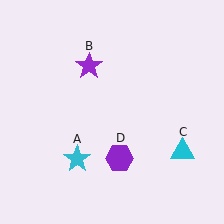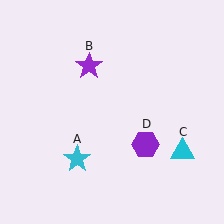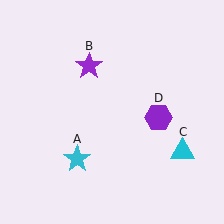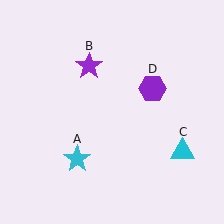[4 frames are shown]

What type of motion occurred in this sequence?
The purple hexagon (object D) rotated counterclockwise around the center of the scene.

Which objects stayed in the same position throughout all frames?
Cyan star (object A) and purple star (object B) and cyan triangle (object C) remained stationary.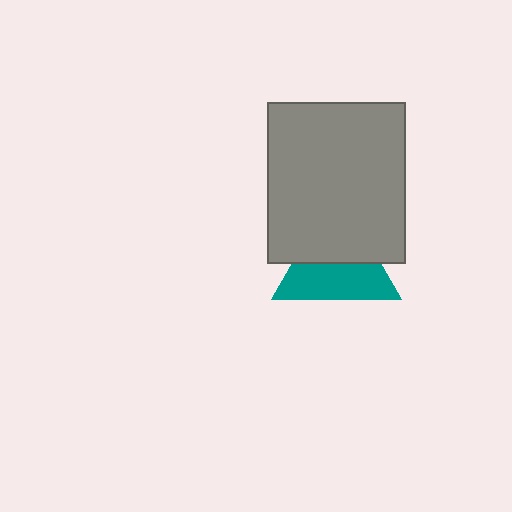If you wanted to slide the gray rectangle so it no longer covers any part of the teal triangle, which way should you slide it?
Slide it up — that is the most direct way to separate the two shapes.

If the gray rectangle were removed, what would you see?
You would see the complete teal triangle.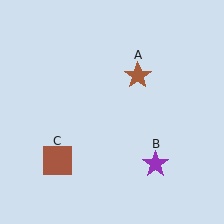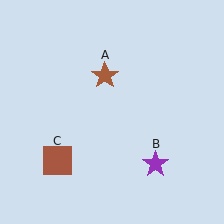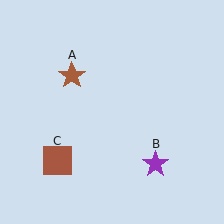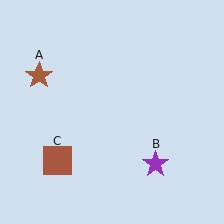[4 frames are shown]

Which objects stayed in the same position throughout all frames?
Purple star (object B) and brown square (object C) remained stationary.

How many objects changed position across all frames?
1 object changed position: brown star (object A).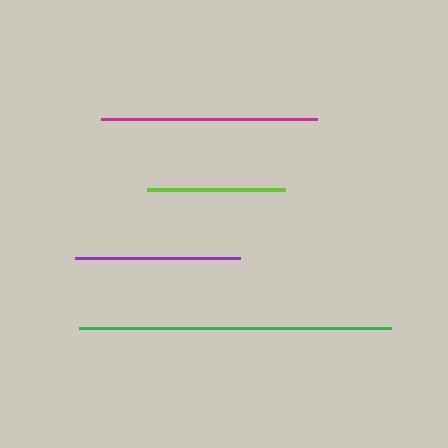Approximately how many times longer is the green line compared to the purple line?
The green line is approximately 1.9 times the length of the purple line.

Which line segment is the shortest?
The lime line is the shortest at approximately 139 pixels.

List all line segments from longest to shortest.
From longest to shortest: green, magenta, purple, lime.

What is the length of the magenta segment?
The magenta segment is approximately 217 pixels long.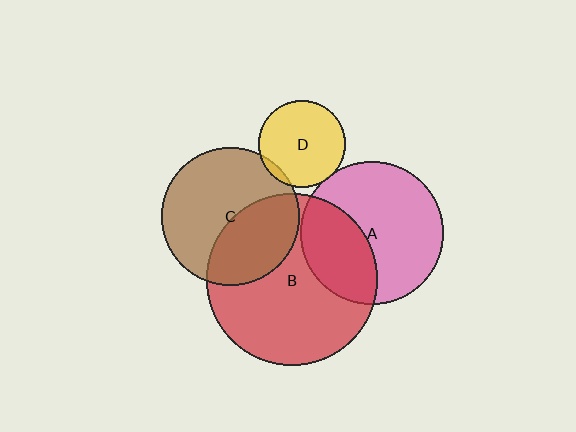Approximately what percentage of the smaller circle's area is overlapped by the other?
Approximately 40%.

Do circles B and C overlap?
Yes.